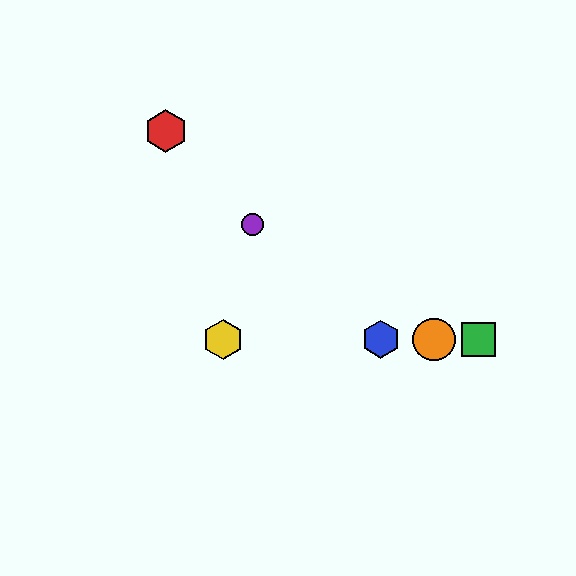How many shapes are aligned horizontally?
4 shapes (the blue hexagon, the green square, the yellow hexagon, the orange circle) are aligned horizontally.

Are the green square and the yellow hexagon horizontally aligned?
Yes, both are at y≈339.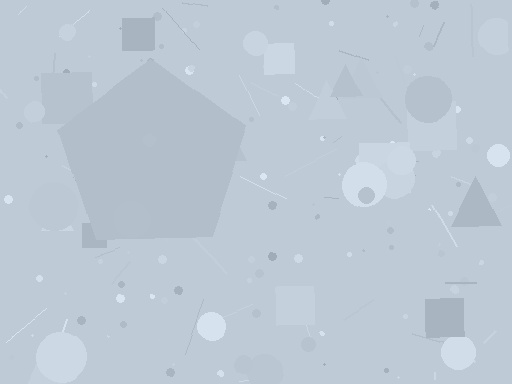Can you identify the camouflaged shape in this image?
The camouflaged shape is a pentagon.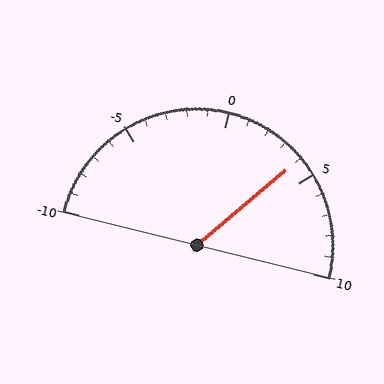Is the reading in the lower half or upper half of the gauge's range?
The reading is in the upper half of the range (-10 to 10).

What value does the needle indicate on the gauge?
The needle indicates approximately 4.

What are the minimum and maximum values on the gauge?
The gauge ranges from -10 to 10.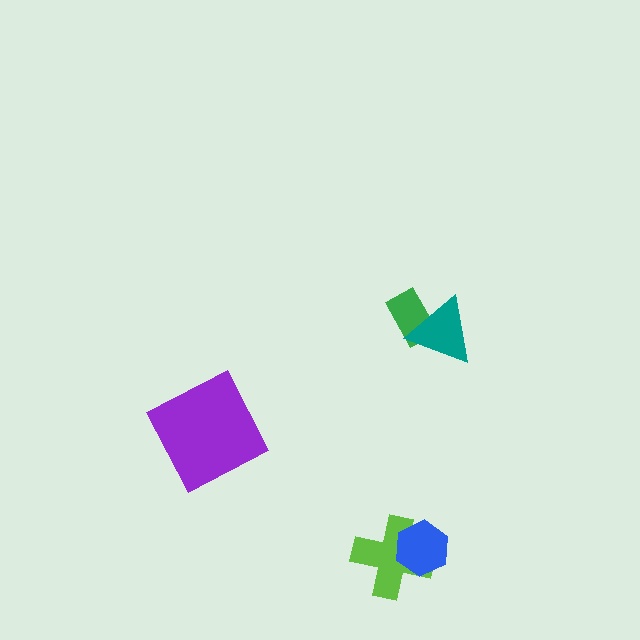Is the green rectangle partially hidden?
Yes, it is partially covered by another shape.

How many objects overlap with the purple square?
0 objects overlap with the purple square.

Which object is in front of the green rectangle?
The teal triangle is in front of the green rectangle.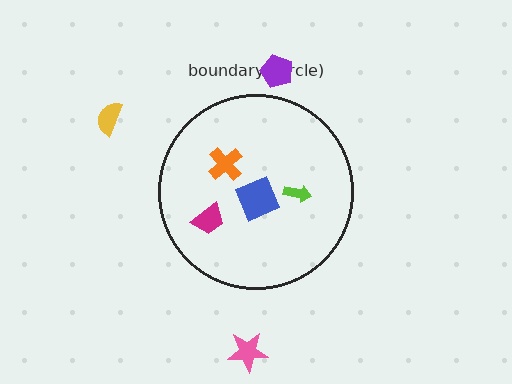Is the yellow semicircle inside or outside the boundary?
Outside.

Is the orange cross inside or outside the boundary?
Inside.